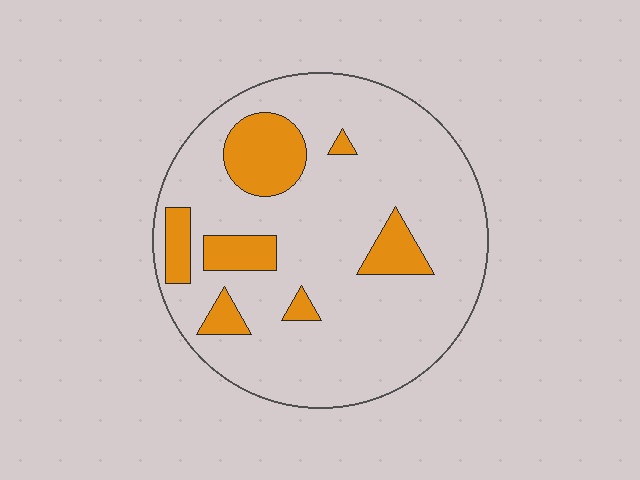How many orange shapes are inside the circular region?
7.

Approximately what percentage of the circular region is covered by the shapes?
Approximately 20%.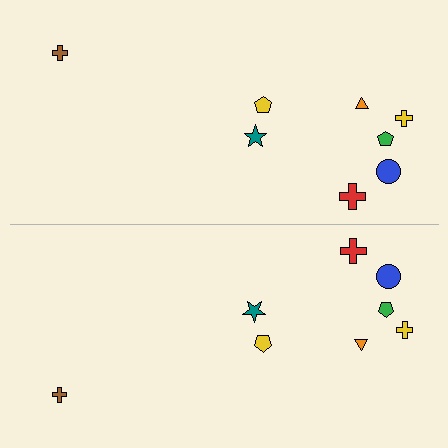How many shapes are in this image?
There are 16 shapes in this image.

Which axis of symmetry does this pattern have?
The pattern has a horizontal axis of symmetry running through the center of the image.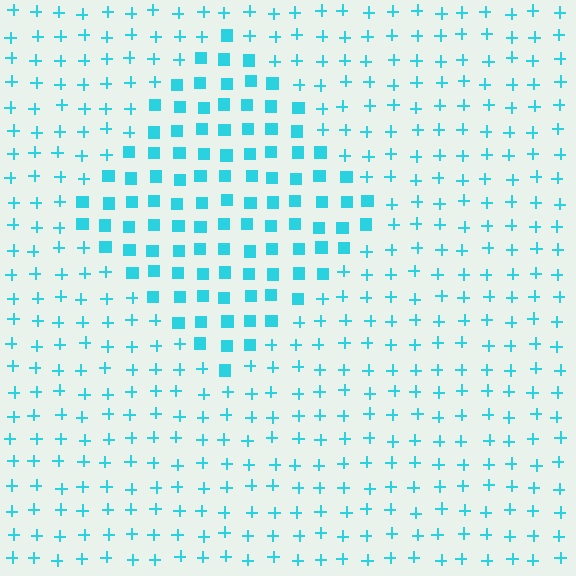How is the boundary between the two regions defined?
The boundary is defined by a change in element shape: squares inside vs. plus signs outside. All elements share the same color and spacing.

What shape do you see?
I see a diamond.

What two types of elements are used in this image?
The image uses squares inside the diamond region and plus signs outside it.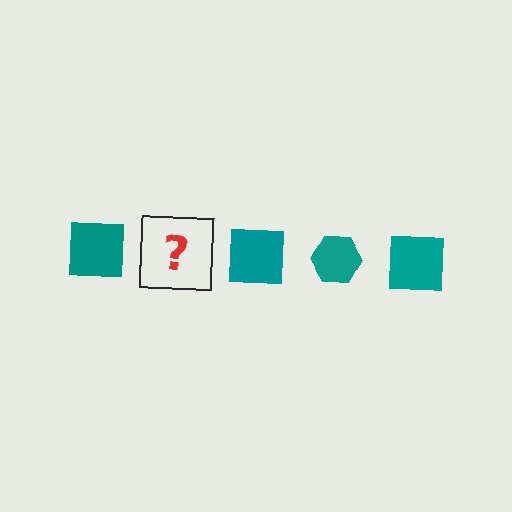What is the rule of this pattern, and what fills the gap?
The rule is that the pattern cycles through square, hexagon shapes in teal. The gap should be filled with a teal hexagon.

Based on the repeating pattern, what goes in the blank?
The blank should be a teal hexagon.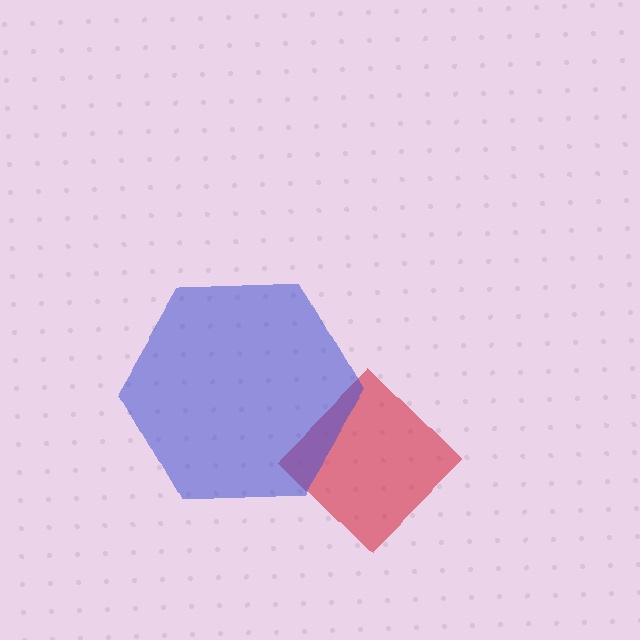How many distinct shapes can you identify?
There are 2 distinct shapes: a red diamond, a blue hexagon.